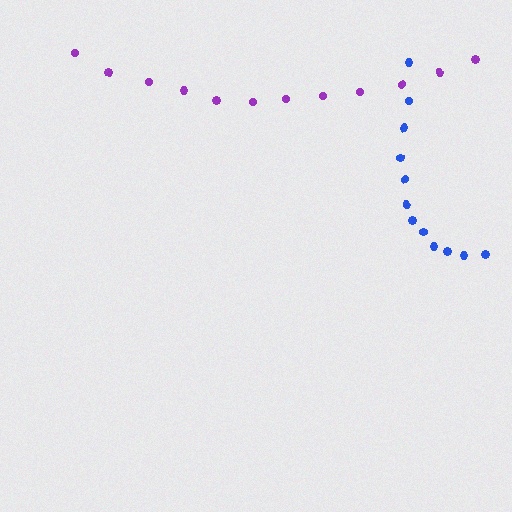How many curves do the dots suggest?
There are 2 distinct paths.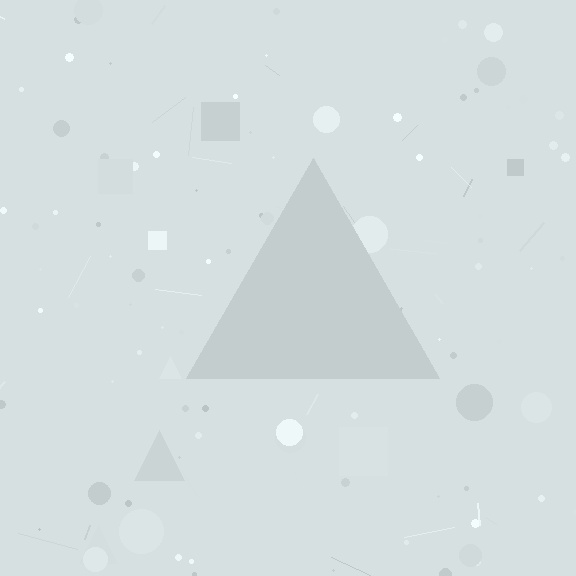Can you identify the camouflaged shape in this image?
The camouflaged shape is a triangle.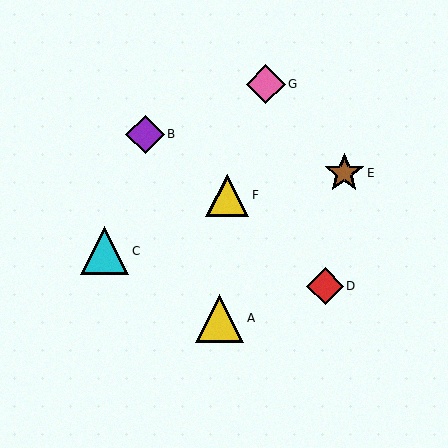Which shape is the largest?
The yellow triangle (labeled A) is the largest.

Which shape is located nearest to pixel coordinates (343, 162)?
The brown star (labeled E) at (344, 173) is nearest to that location.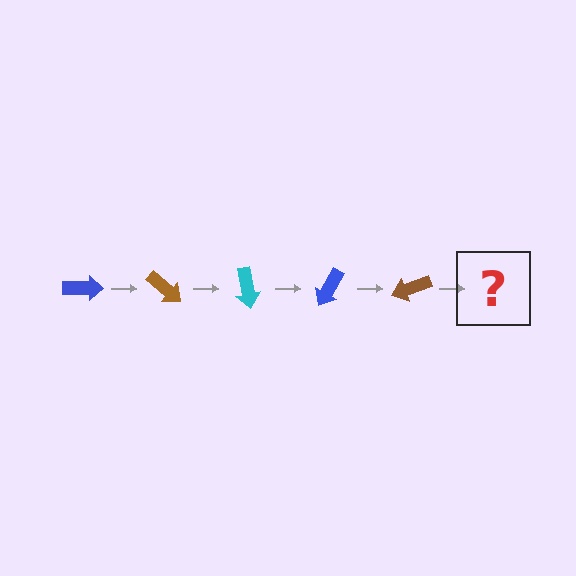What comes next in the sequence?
The next element should be a cyan arrow, rotated 200 degrees from the start.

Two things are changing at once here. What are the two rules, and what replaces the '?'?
The two rules are that it rotates 40 degrees each step and the color cycles through blue, brown, and cyan. The '?' should be a cyan arrow, rotated 200 degrees from the start.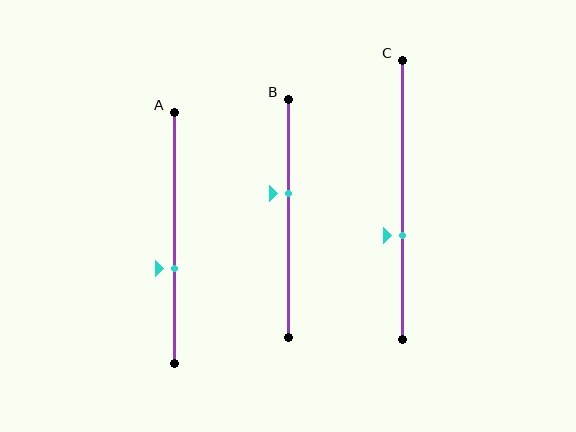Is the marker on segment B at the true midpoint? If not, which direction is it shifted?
No, the marker on segment B is shifted upward by about 11% of the segment length.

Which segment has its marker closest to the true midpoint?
Segment B has its marker closest to the true midpoint.